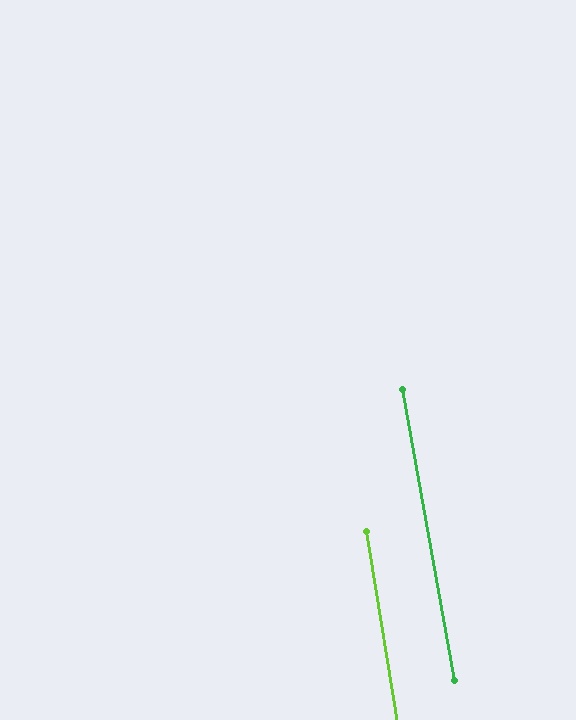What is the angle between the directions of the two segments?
Approximately 1 degree.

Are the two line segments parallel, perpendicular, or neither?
Parallel — their directions differ by only 0.9°.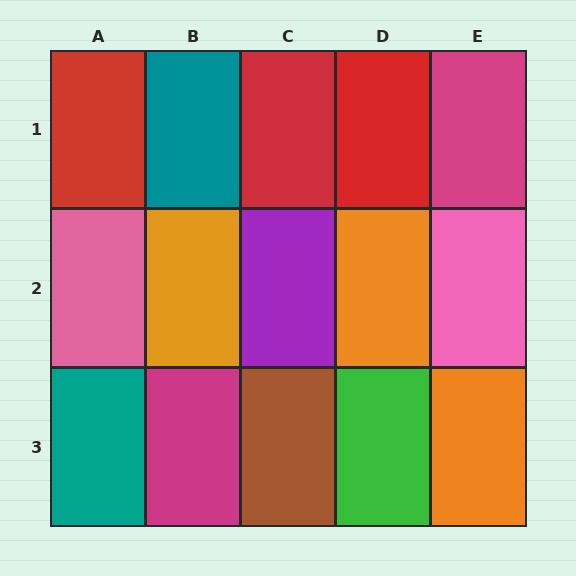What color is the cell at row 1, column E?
Magenta.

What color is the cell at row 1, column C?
Red.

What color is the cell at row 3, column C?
Brown.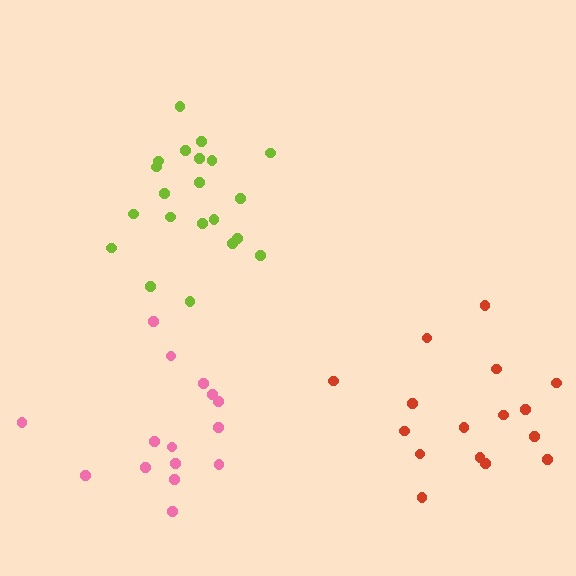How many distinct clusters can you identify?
There are 3 distinct clusters.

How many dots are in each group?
Group 1: 16 dots, Group 2: 15 dots, Group 3: 21 dots (52 total).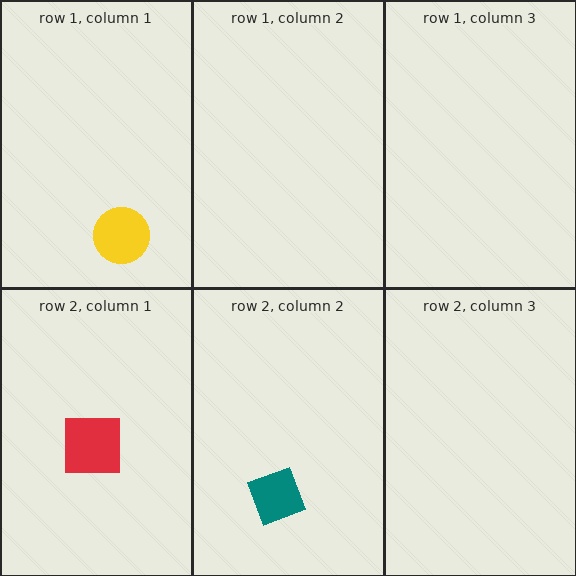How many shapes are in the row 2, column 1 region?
1.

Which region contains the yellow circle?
The row 1, column 1 region.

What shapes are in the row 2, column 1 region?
The red square.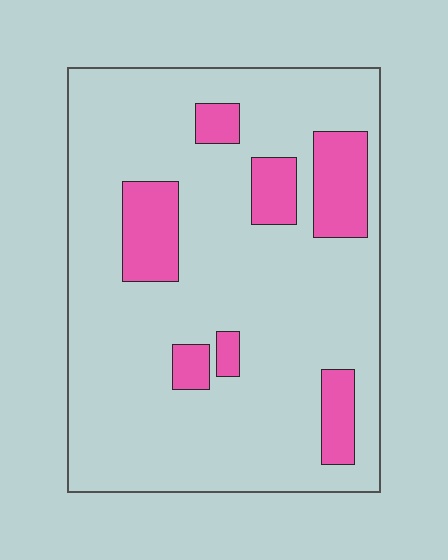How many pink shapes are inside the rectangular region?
7.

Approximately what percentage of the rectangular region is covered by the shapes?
Approximately 15%.